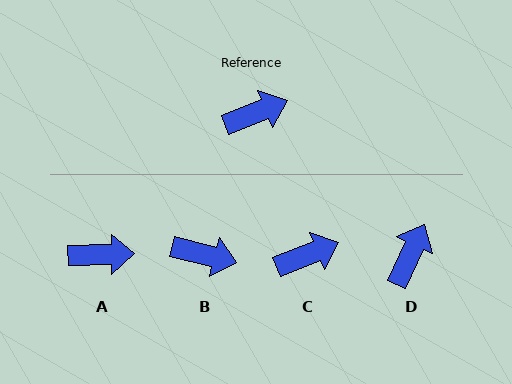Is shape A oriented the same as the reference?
No, it is off by about 20 degrees.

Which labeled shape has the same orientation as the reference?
C.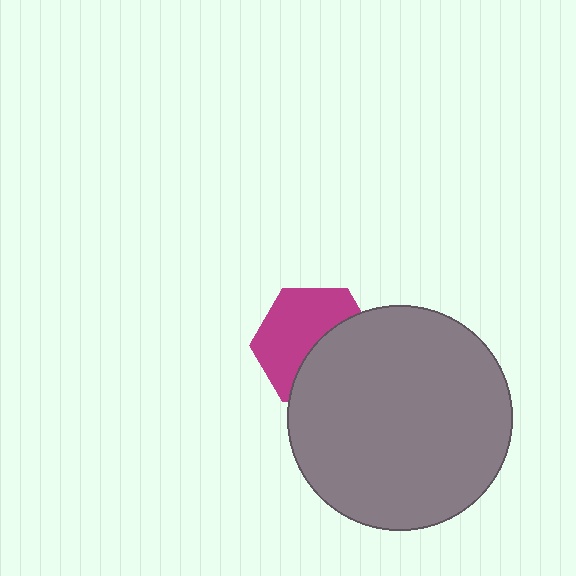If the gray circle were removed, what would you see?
You would see the complete magenta hexagon.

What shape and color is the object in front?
The object in front is a gray circle.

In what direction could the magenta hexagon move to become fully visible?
The magenta hexagon could move toward the upper-left. That would shift it out from behind the gray circle entirely.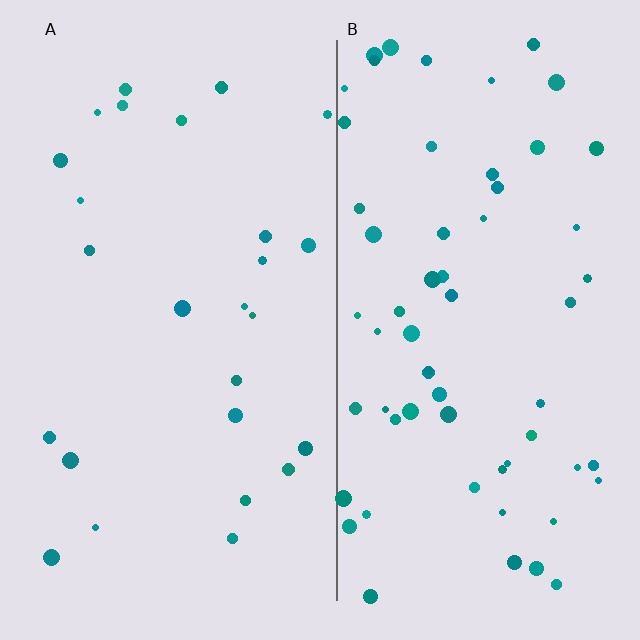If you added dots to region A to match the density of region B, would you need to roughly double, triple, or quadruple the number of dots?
Approximately double.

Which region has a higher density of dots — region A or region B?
B (the right).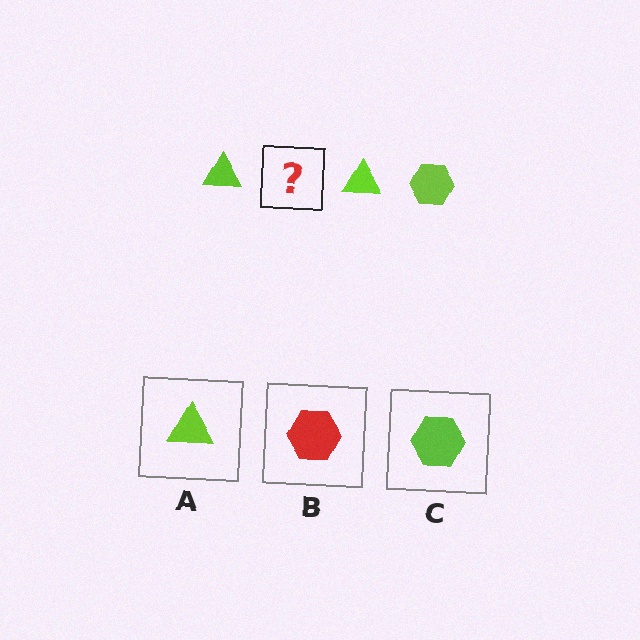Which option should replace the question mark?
Option C.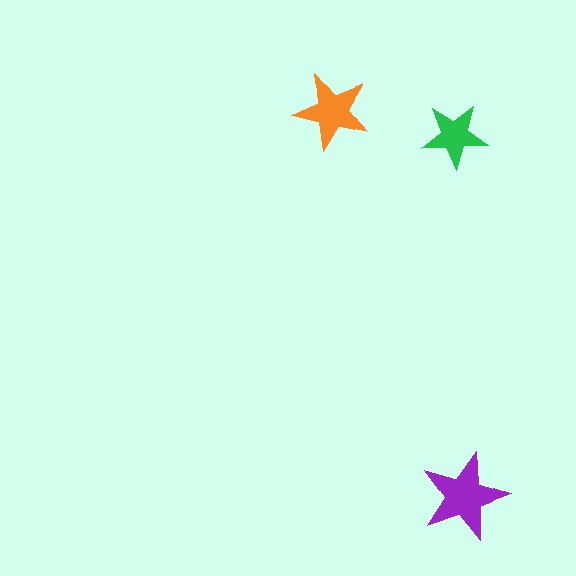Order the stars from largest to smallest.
the purple one, the orange one, the green one.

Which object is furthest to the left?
The orange star is leftmost.